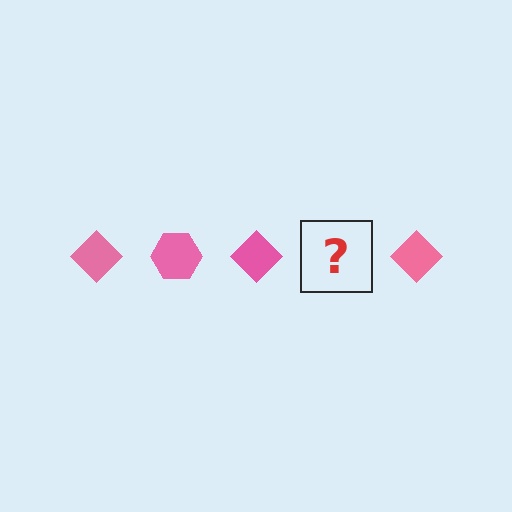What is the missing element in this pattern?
The missing element is a pink hexagon.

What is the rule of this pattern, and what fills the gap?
The rule is that the pattern cycles through diamond, hexagon shapes in pink. The gap should be filled with a pink hexagon.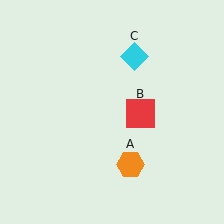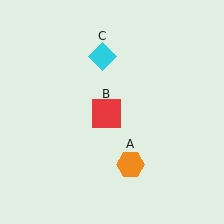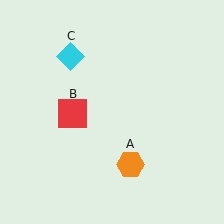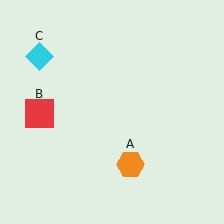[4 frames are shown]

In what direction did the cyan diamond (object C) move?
The cyan diamond (object C) moved left.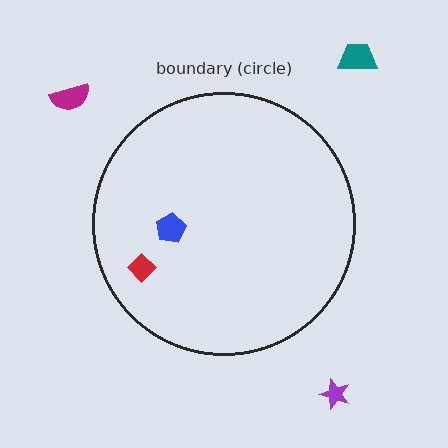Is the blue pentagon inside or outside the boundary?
Inside.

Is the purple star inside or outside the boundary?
Outside.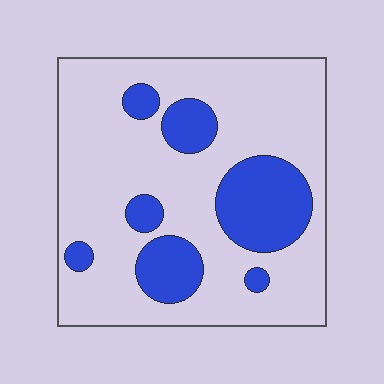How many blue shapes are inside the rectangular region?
7.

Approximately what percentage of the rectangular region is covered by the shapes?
Approximately 25%.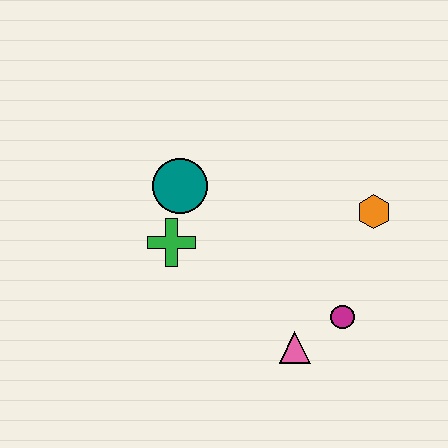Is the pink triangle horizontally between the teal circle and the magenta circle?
Yes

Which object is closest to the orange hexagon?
The magenta circle is closest to the orange hexagon.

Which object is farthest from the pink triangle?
The teal circle is farthest from the pink triangle.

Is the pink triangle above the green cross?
No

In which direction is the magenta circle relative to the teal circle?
The magenta circle is to the right of the teal circle.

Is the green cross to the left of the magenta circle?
Yes